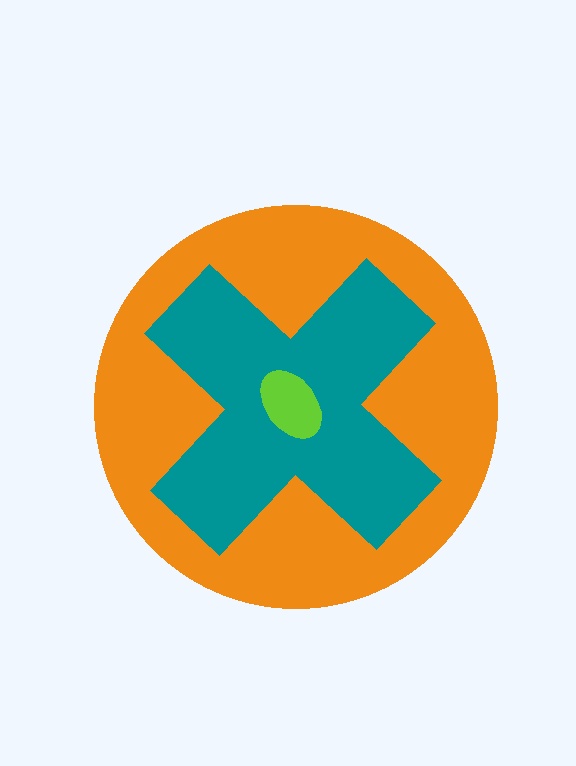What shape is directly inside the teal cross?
The lime ellipse.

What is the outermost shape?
The orange circle.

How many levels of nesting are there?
3.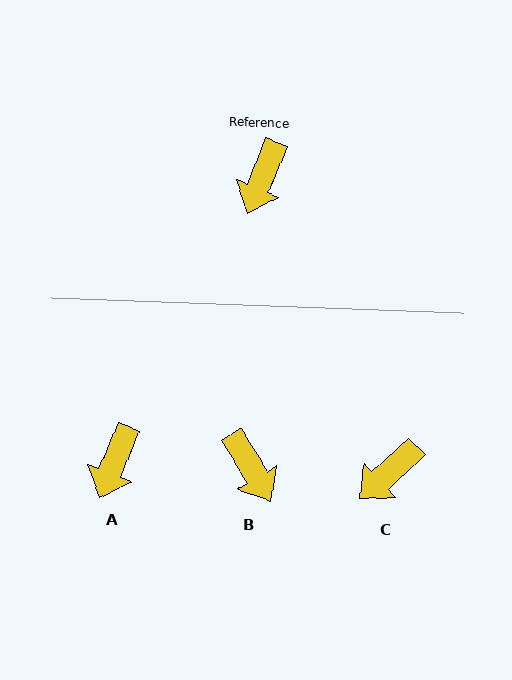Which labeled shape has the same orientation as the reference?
A.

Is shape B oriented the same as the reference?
No, it is off by about 53 degrees.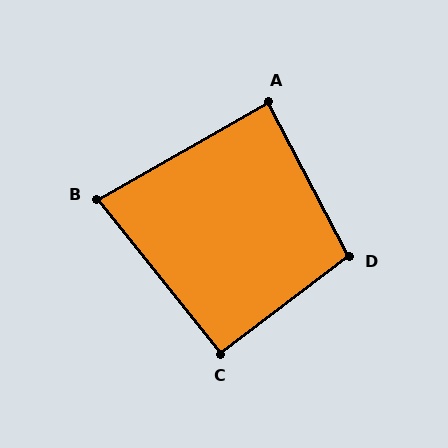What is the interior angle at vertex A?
Approximately 88 degrees (approximately right).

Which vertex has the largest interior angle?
D, at approximately 99 degrees.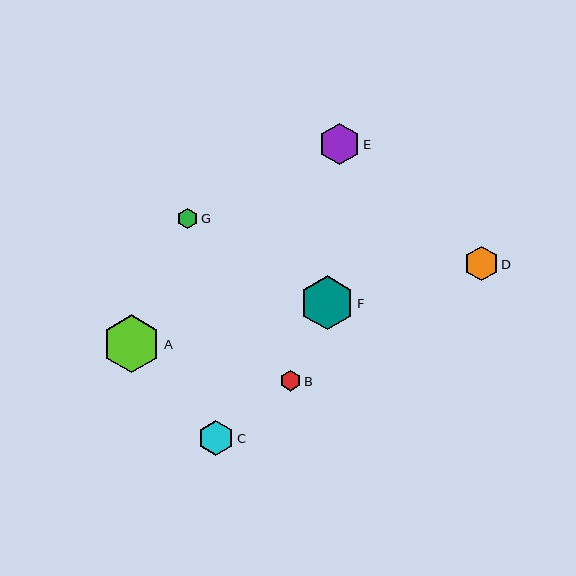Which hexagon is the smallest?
Hexagon B is the smallest with a size of approximately 20 pixels.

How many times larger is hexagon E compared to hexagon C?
Hexagon E is approximately 1.2 times the size of hexagon C.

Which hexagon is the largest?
Hexagon A is the largest with a size of approximately 58 pixels.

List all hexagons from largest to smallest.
From largest to smallest: A, F, E, C, D, G, B.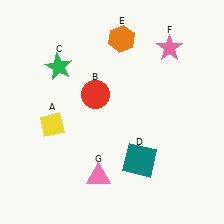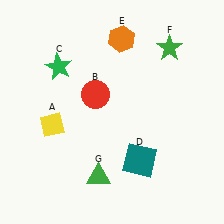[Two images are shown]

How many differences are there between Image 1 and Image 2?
There are 2 differences between the two images.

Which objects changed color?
F changed from pink to green. G changed from pink to green.